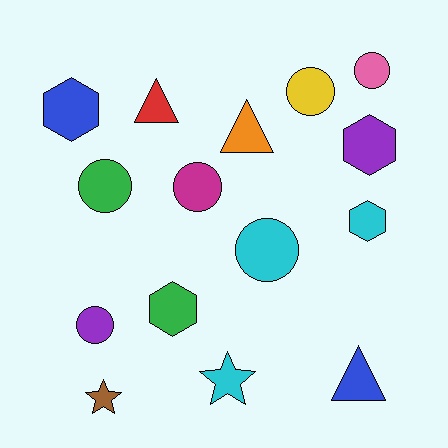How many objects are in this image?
There are 15 objects.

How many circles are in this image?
There are 6 circles.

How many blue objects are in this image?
There are 2 blue objects.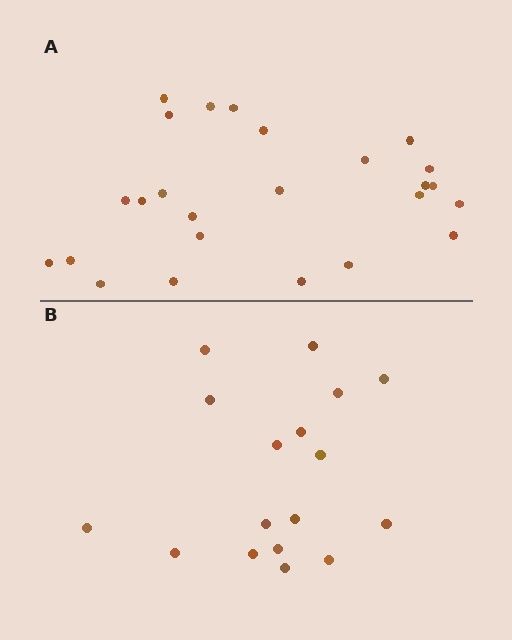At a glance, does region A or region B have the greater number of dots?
Region A (the top region) has more dots.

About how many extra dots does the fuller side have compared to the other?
Region A has roughly 8 or so more dots than region B.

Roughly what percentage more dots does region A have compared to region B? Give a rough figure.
About 45% more.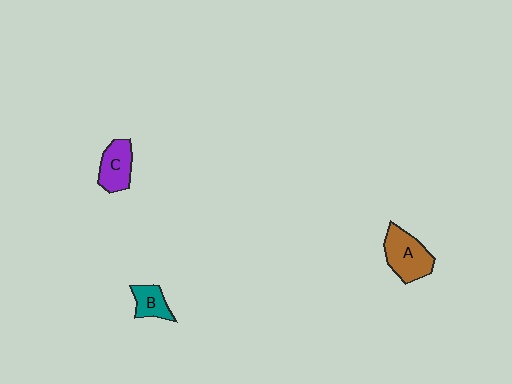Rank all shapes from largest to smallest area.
From largest to smallest: A (brown), C (purple), B (teal).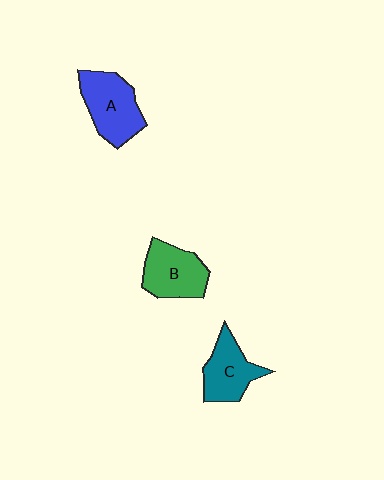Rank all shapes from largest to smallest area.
From largest to smallest: A (blue), B (green), C (teal).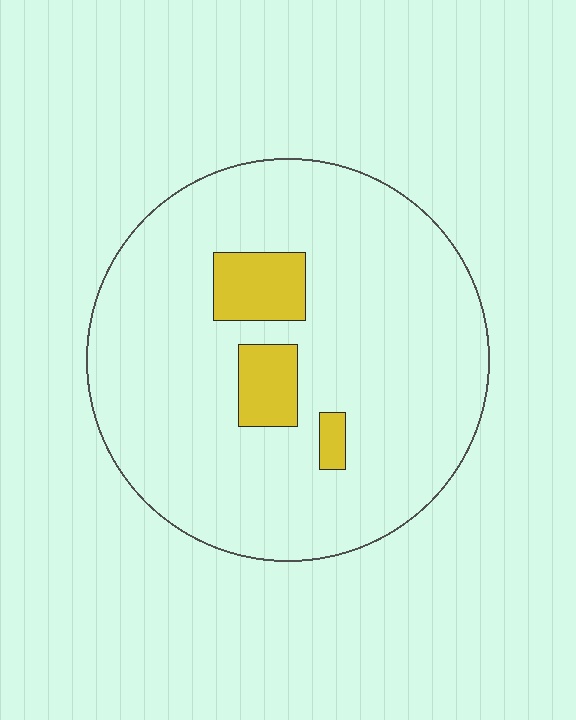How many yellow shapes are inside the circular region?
3.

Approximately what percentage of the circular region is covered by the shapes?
Approximately 10%.